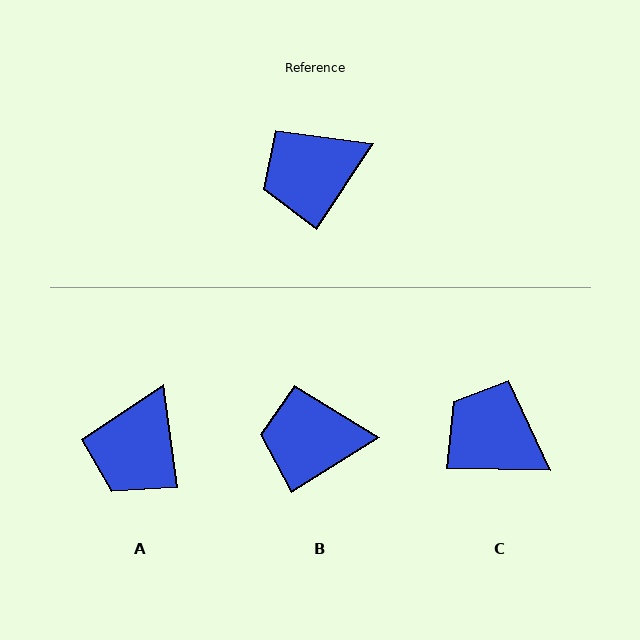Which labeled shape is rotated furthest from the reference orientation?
C, about 58 degrees away.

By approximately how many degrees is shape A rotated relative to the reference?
Approximately 41 degrees counter-clockwise.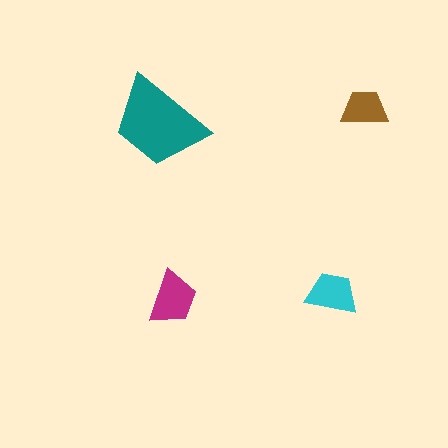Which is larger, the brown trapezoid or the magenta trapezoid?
The magenta one.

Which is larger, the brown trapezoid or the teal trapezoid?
The teal one.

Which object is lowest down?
The magenta trapezoid is bottommost.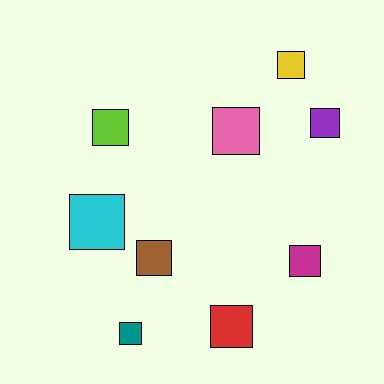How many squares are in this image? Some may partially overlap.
There are 9 squares.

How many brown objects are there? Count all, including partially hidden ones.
There is 1 brown object.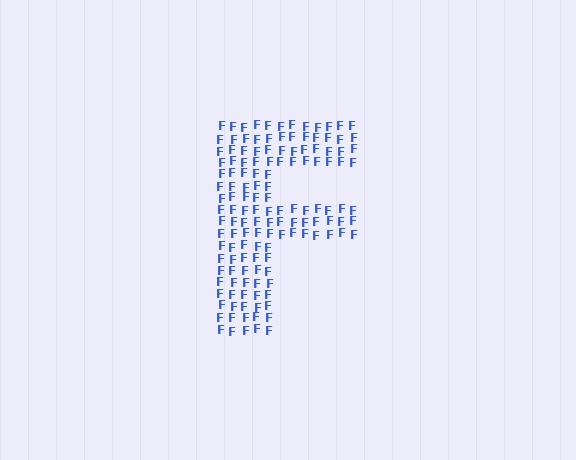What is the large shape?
The large shape is the letter F.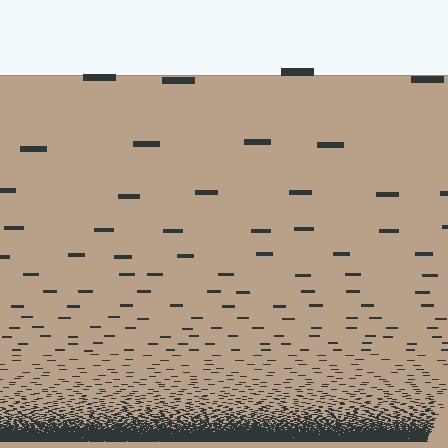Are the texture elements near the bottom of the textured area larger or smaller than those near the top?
Smaller. The gradient is inverted — elements near the bottom are smaller and denser.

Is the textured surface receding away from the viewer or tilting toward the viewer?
The surface appears to tilt toward the viewer. Texture elements get larger and sparser toward the top.